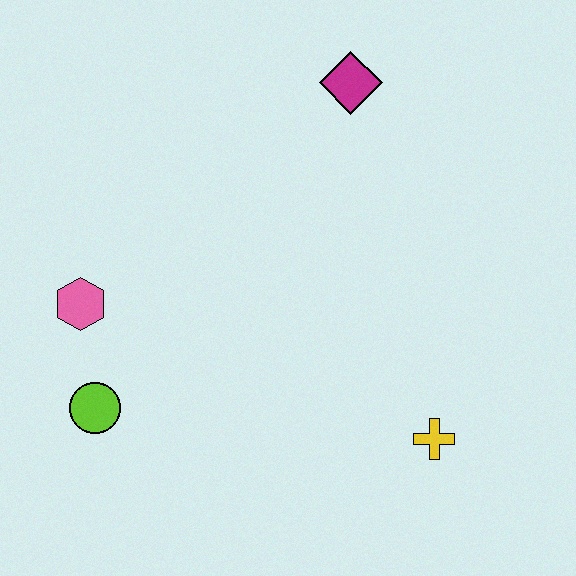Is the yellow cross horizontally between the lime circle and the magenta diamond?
No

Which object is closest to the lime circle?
The pink hexagon is closest to the lime circle.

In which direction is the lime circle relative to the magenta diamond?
The lime circle is below the magenta diamond.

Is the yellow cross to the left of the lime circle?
No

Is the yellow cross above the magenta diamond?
No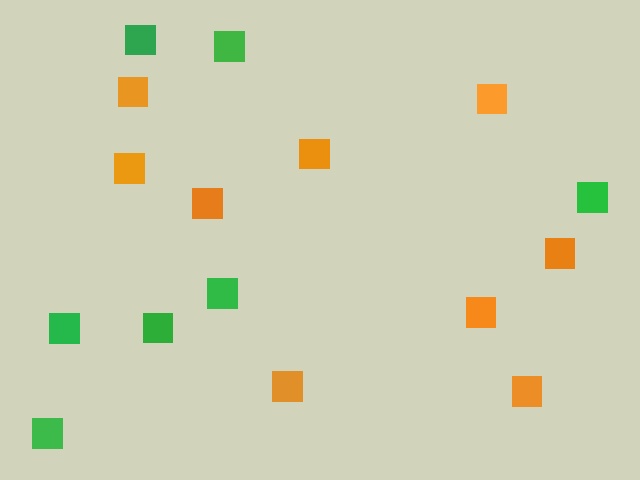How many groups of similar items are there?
There are 2 groups: one group of orange squares (9) and one group of green squares (7).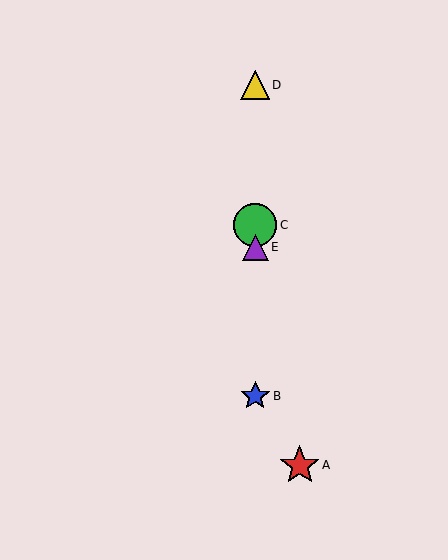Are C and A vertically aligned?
No, C is at x≈255 and A is at x≈300.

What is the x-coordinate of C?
Object C is at x≈255.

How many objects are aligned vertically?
4 objects (B, C, D, E) are aligned vertically.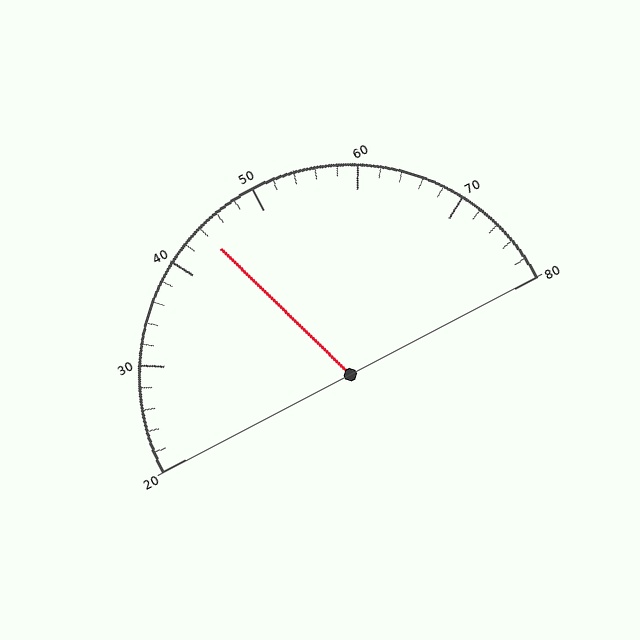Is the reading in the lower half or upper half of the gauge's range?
The reading is in the lower half of the range (20 to 80).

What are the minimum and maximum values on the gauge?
The gauge ranges from 20 to 80.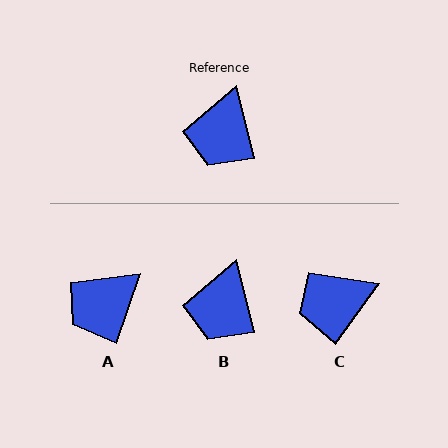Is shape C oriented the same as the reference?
No, it is off by about 49 degrees.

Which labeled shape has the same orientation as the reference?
B.